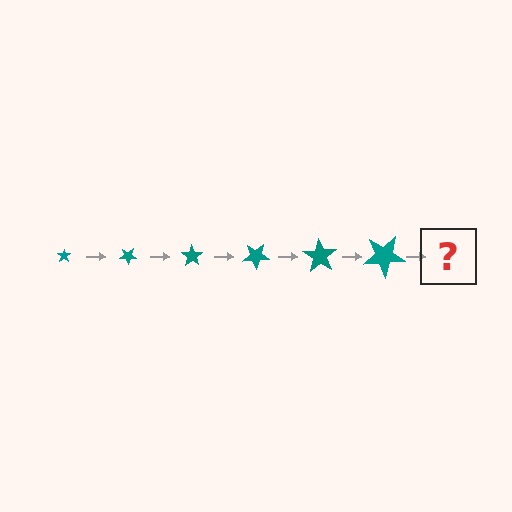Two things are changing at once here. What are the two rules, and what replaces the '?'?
The two rules are that the star grows larger each step and it rotates 35 degrees each step. The '?' should be a star, larger than the previous one and rotated 210 degrees from the start.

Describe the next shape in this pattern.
It should be a star, larger than the previous one and rotated 210 degrees from the start.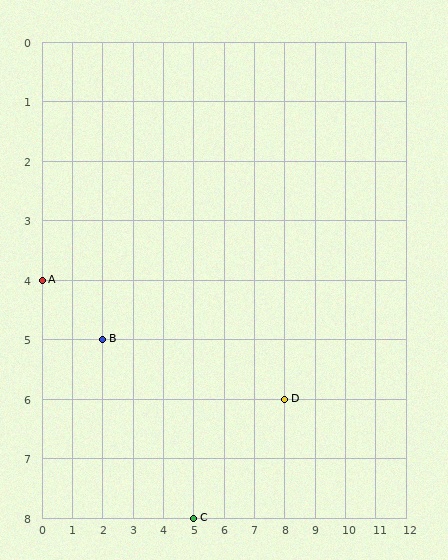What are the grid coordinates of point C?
Point C is at grid coordinates (5, 8).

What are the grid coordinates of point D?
Point D is at grid coordinates (8, 6).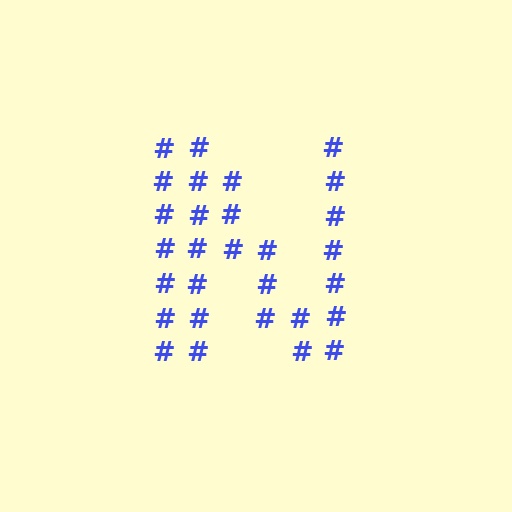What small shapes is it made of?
It is made of small hash symbols.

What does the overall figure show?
The overall figure shows the letter N.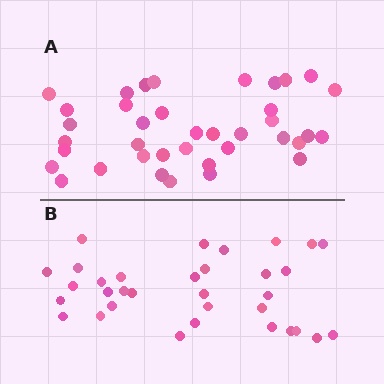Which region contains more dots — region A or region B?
Region A (the top region) has more dots.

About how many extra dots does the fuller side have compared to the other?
Region A has about 5 more dots than region B.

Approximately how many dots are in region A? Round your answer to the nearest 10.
About 40 dots. (The exact count is 38, which rounds to 40.)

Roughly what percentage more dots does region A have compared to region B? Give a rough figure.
About 15% more.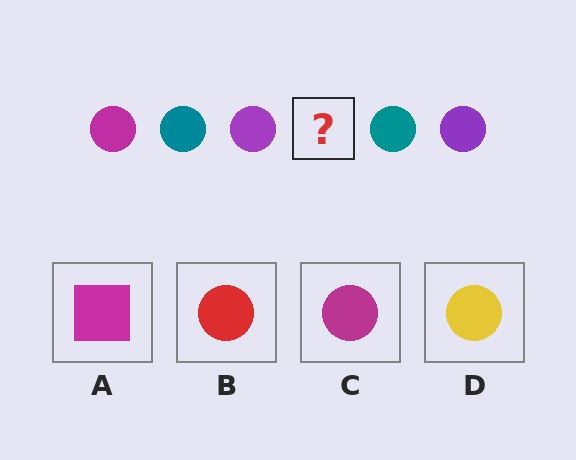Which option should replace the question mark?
Option C.